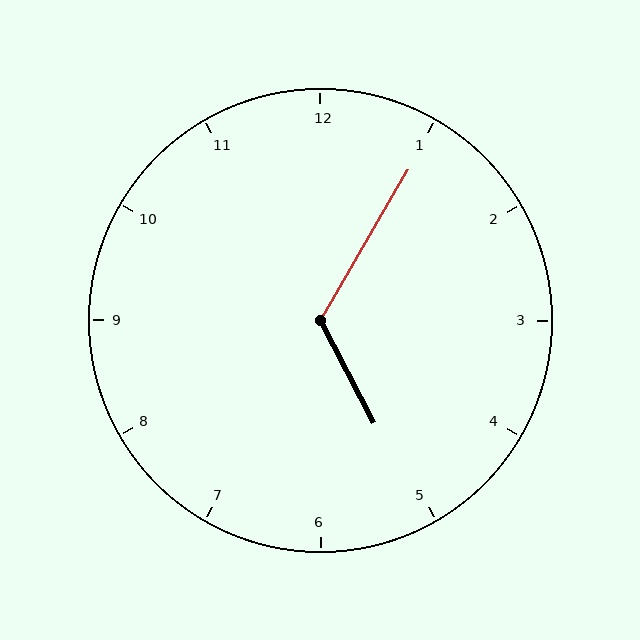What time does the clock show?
5:05.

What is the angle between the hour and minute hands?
Approximately 122 degrees.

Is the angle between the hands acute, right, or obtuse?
It is obtuse.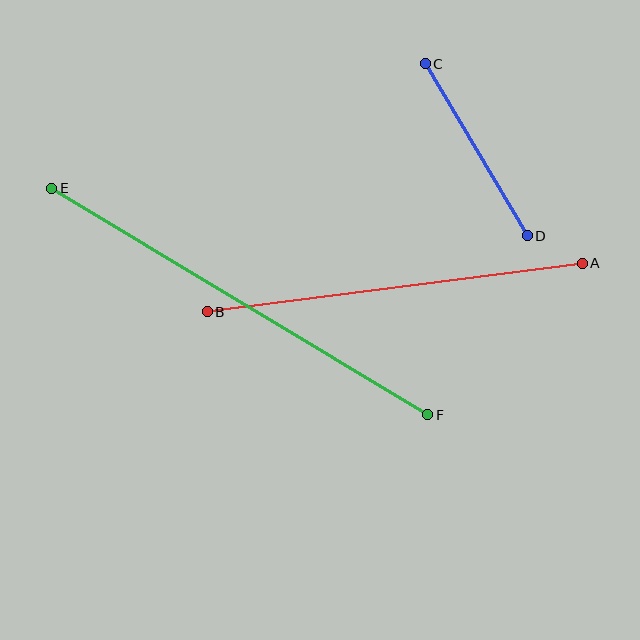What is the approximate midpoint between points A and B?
The midpoint is at approximately (395, 287) pixels.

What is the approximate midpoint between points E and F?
The midpoint is at approximately (240, 302) pixels.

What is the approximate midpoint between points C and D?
The midpoint is at approximately (476, 150) pixels.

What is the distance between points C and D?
The distance is approximately 200 pixels.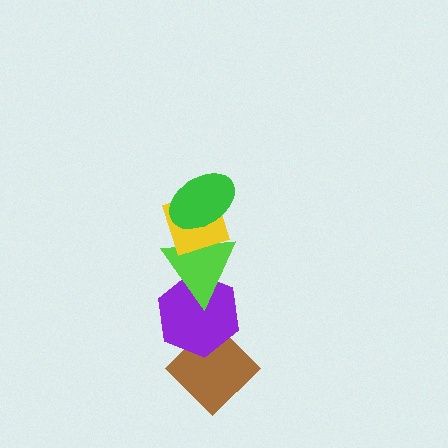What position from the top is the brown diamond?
The brown diamond is 5th from the top.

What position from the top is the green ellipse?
The green ellipse is 1st from the top.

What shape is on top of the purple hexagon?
The lime triangle is on top of the purple hexagon.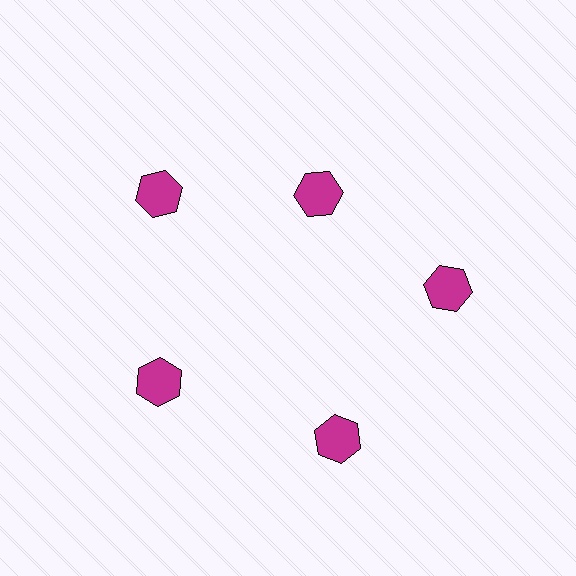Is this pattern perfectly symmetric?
No. The 5 magenta hexagons are arranged in a ring, but one element near the 1 o'clock position is pulled inward toward the center, breaking the 5-fold rotational symmetry.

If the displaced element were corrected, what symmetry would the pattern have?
It would have 5-fold rotational symmetry — the pattern would map onto itself every 72 degrees.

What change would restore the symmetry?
The symmetry would be restored by moving it outward, back onto the ring so that all 5 hexagons sit at equal angles and equal distance from the center.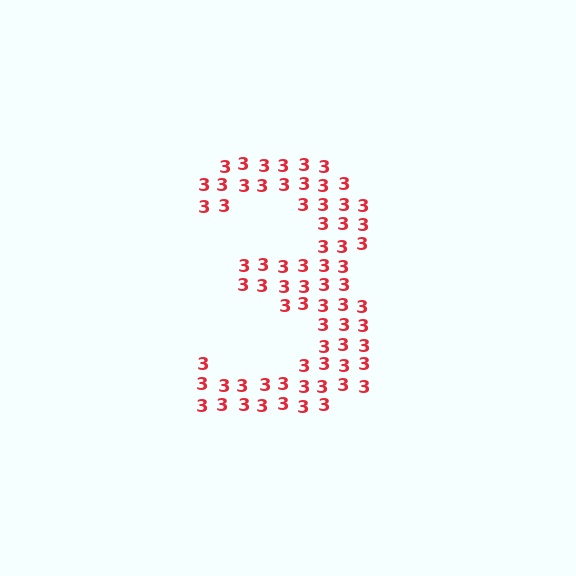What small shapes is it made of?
It is made of small digit 3's.